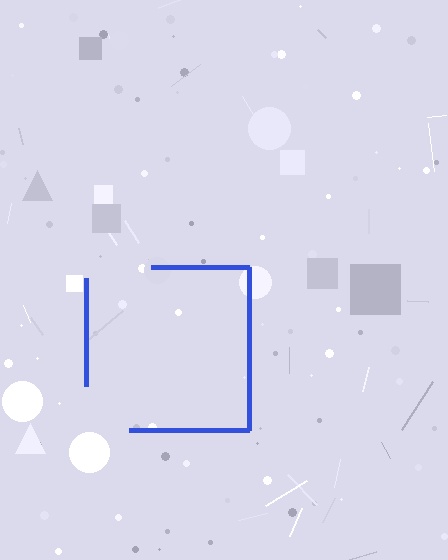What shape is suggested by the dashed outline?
The dashed outline suggests a square.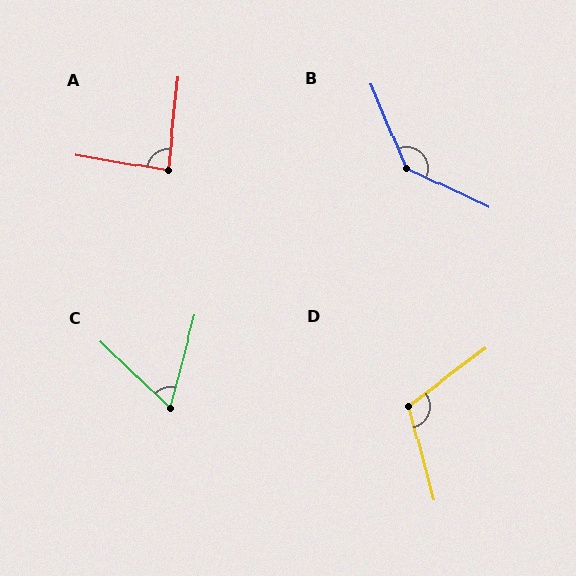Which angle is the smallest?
C, at approximately 61 degrees.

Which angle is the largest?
B, at approximately 137 degrees.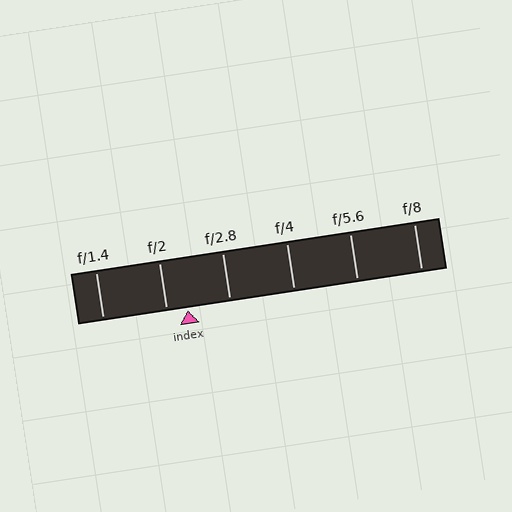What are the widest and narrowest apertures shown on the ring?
The widest aperture shown is f/1.4 and the narrowest is f/8.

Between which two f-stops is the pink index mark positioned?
The index mark is between f/2 and f/2.8.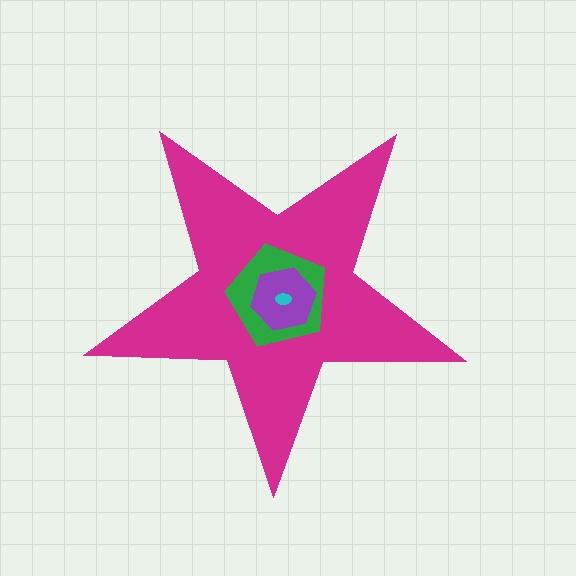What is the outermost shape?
The magenta star.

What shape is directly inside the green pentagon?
The purple hexagon.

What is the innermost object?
The cyan ellipse.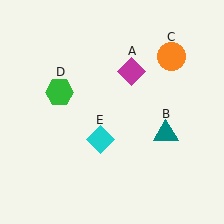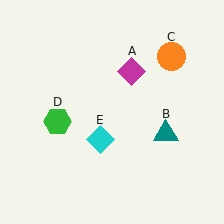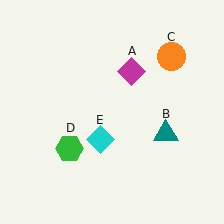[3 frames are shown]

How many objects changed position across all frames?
1 object changed position: green hexagon (object D).